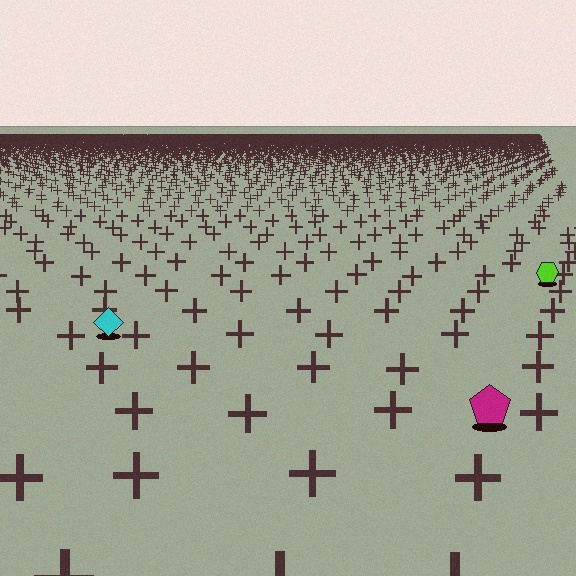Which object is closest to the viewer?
The magenta pentagon is closest. The texture marks near it are larger and more spread out.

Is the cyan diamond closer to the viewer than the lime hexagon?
Yes. The cyan diamond is closer — you can tell from the texture gradient: the ground texture is coarser near it.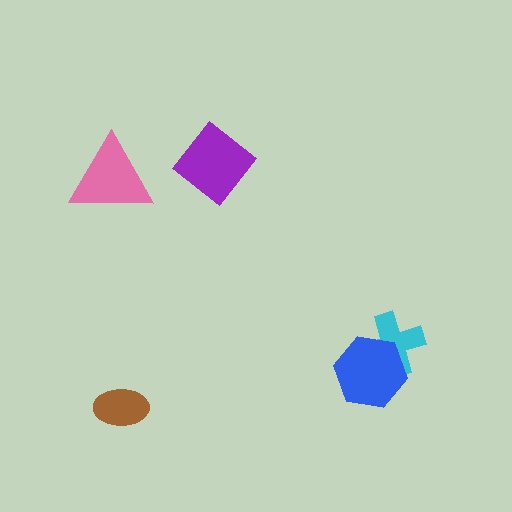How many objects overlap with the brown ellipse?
0 objects overlap with the brown ellipse.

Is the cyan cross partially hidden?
Yes, it is partially covered by another shape.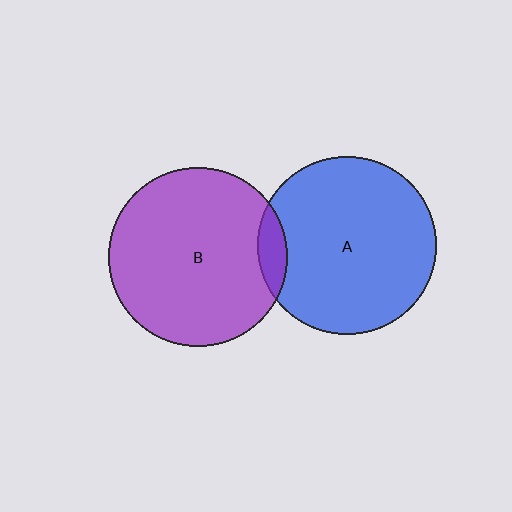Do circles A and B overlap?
Yes.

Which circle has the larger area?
Circle B (purple).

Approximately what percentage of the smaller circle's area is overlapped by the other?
Approximately 10%.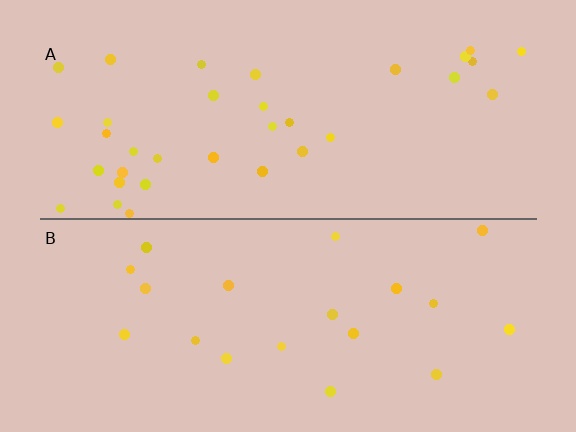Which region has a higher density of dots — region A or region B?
A (the top).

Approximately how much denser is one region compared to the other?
Approximately 1.8× — region A over region B.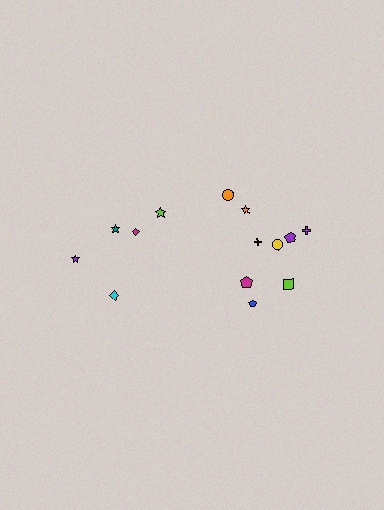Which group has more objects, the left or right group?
The right group.